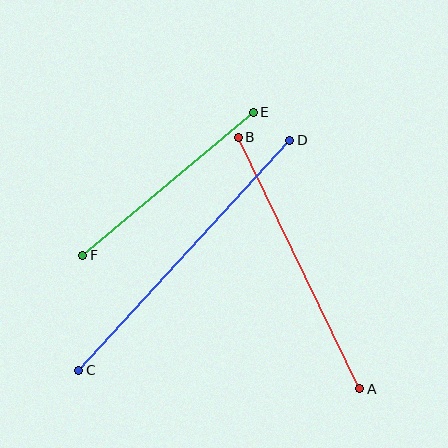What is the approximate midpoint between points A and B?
The midpoint is at approximately (299, 263) pixels.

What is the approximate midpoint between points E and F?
The midpoint is at approximately (168, 184) pixels.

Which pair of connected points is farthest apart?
Points C and D are farthest apart.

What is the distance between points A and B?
The distance is approximately 280 pixels.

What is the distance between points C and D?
The distance is approximately 312 pixels.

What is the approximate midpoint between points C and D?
The midpoint is at approximately (184, 255) pixels.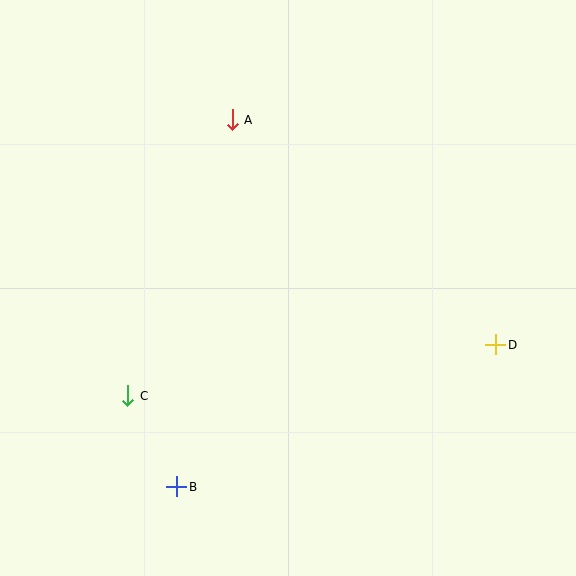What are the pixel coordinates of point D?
Point D is at (496, 345).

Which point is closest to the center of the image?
Point A at (232, 120) is closest to the center.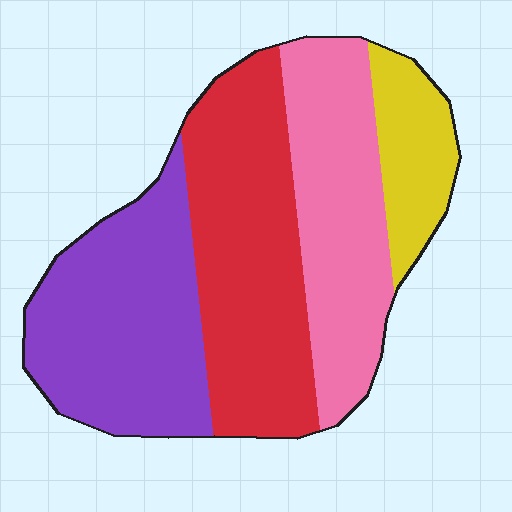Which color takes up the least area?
Yellow, at roughly 10%.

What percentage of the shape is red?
Red takes up about one third (1/3) of the shape.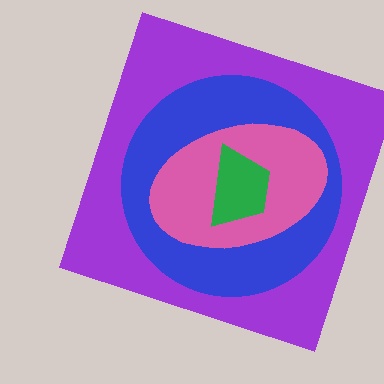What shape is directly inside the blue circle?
The pink ellipse.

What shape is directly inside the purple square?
The blue circle.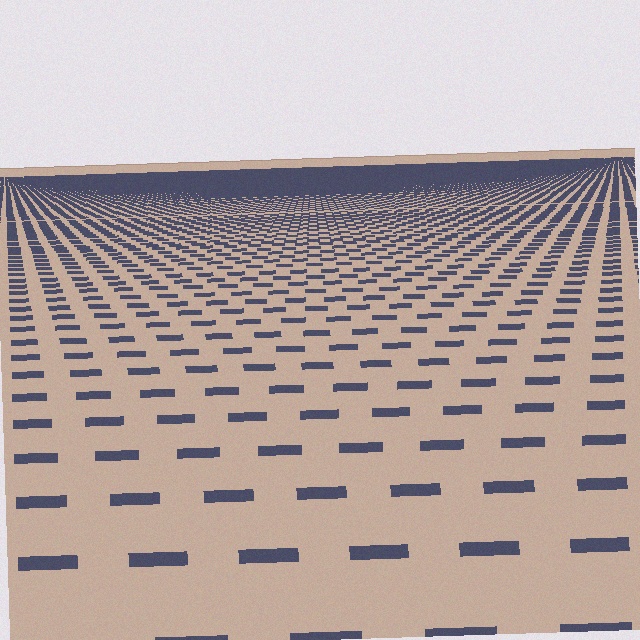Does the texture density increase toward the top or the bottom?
Density increases toward the top.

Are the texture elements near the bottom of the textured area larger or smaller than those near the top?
Larger. Near the bottom, elements are closer to the viewer and appear at a bigger on-screen size.